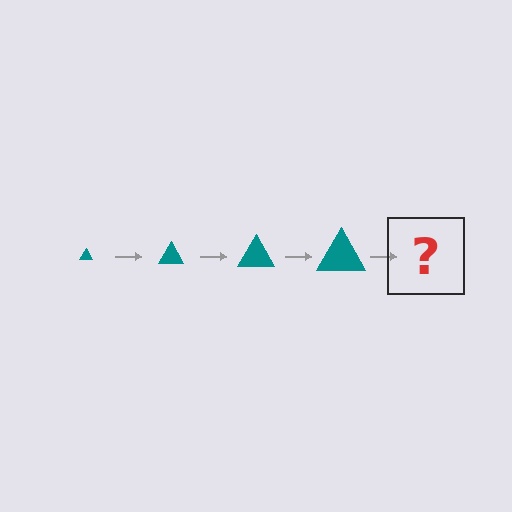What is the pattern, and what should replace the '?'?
The pattern is that the triangle gets progressively larger each step. The '?' should be a teal triangle, larger than the previous one.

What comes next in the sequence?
The next element should be a teal triangle, larger than the previous one.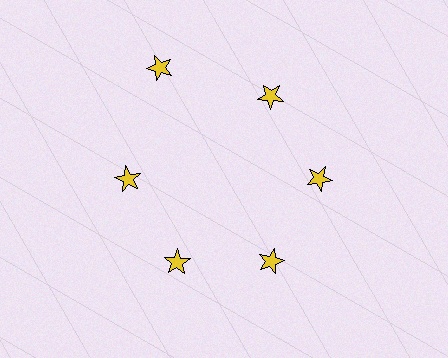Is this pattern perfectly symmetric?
No. The 6 yellow stars are arranged in a ring, but one element near the 11 o'clock position is pushed outward from the center, breaking the 6-fold rotational symmetry.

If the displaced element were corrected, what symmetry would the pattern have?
It would have 6-fold rotational symmetry — the pattern would map onto itself every 60 degrees.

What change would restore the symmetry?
The symmetry would be restored by moving it inward, back onto the ring so that all 6 stars sit at equal angles and equal distance from the center.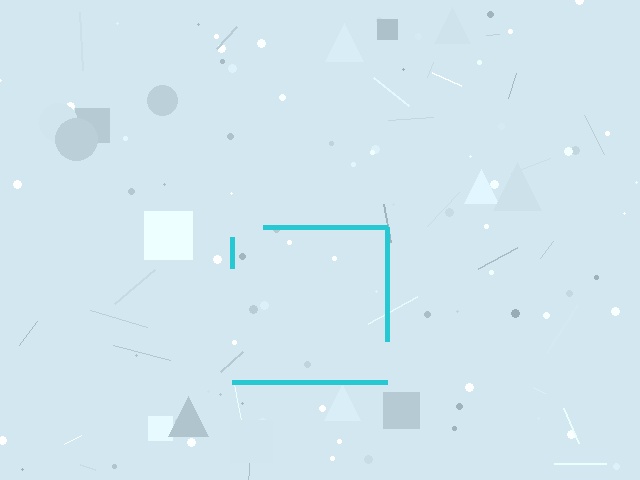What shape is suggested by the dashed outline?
The dashed outline suggests a square.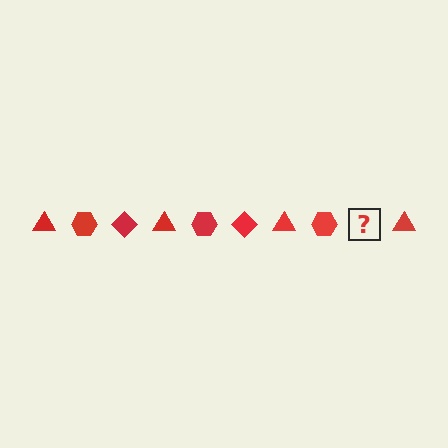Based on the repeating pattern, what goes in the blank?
The blank should be a red diamond.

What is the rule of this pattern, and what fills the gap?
The rule is that the pattern cycles through triangle, hexagon, diamond shapes in red. The gap should be filled with a red diamond.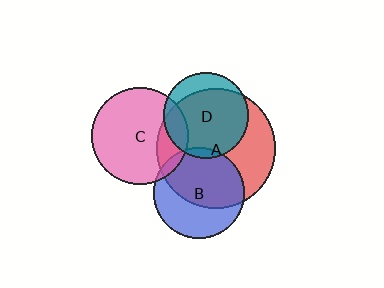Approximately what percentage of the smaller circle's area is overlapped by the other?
Approximately 15%.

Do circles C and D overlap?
Yes.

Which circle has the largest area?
Circle A (red).